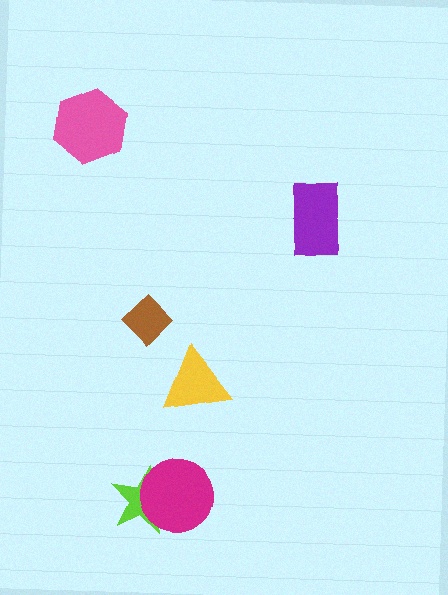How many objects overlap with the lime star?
1 object overlaps with the lime star.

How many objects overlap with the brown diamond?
0 objects overlap with the brown diamond.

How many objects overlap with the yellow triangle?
0 objects overlap with the yellow triangle.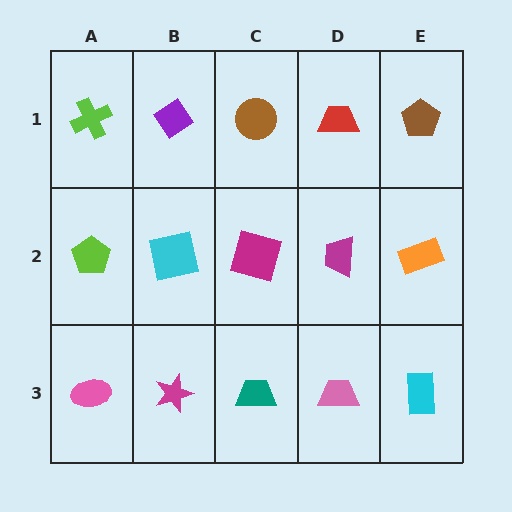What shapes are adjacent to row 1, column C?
A magenta square (row 2, column C), a purple diamond (row 1, column B), a red trapezoid (row 1, column D).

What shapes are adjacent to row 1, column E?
An orange rectangle (row 2, column E), a red trapezoid (row 1, column D).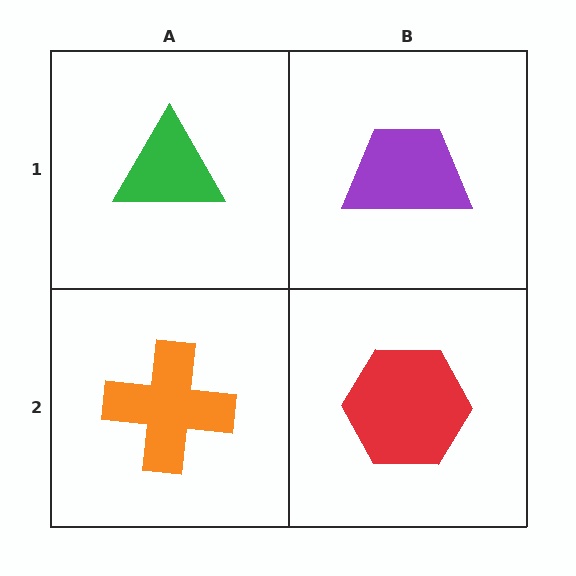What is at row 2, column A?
An orange cross.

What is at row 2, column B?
A red hexagon.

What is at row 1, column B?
A purple trapezoid.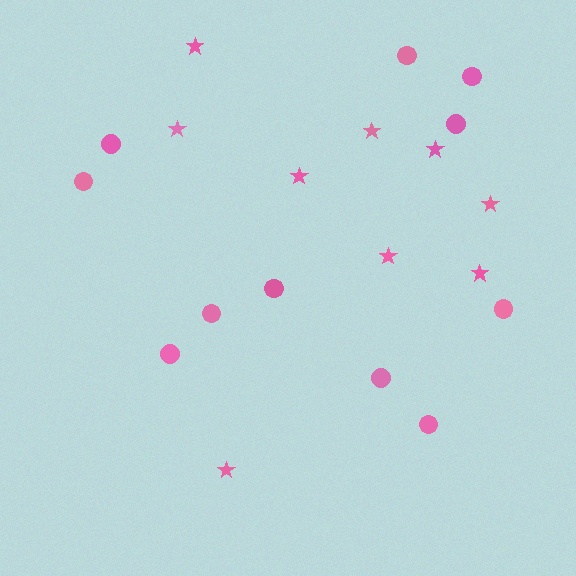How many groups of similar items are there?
There are 2 groups: one group of circles (11) and one group of stars (9).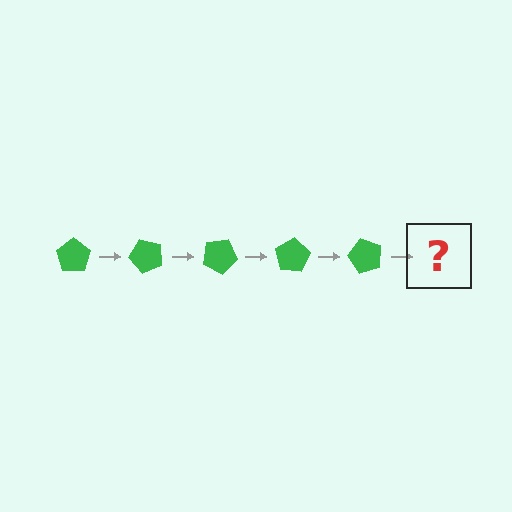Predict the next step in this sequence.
The next step is a green pentagon rotated 250 degrees.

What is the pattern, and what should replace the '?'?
The pattern is that the pentagon rotates 50 degrees each step. The '?' should be a green pentagon rotated 250 degrees.